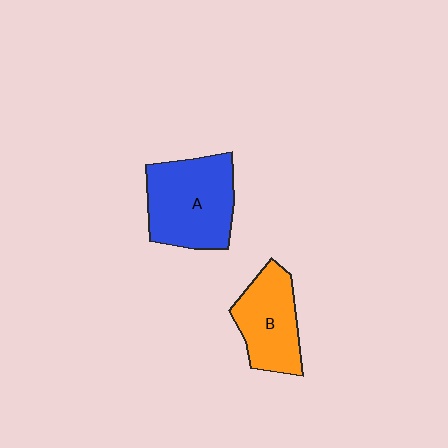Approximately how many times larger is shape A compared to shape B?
Approximately 1.3 times.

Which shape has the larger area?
Shape A (blue).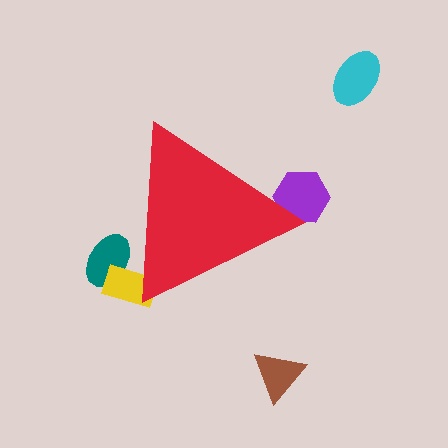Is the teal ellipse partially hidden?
Yes, the teal ellipse is partially hidden behind the red triangle.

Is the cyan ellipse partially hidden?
No, the cyan ellipse is fully visible.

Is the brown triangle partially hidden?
No, the brown triangle is fully visible.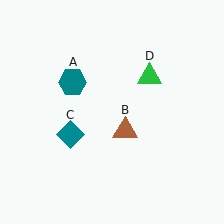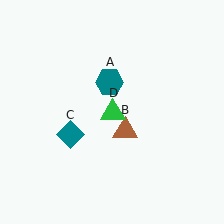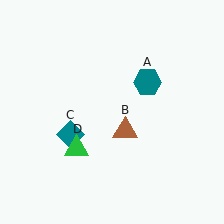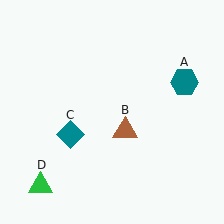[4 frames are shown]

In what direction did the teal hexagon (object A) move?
The teal hexagon (object A) moved right.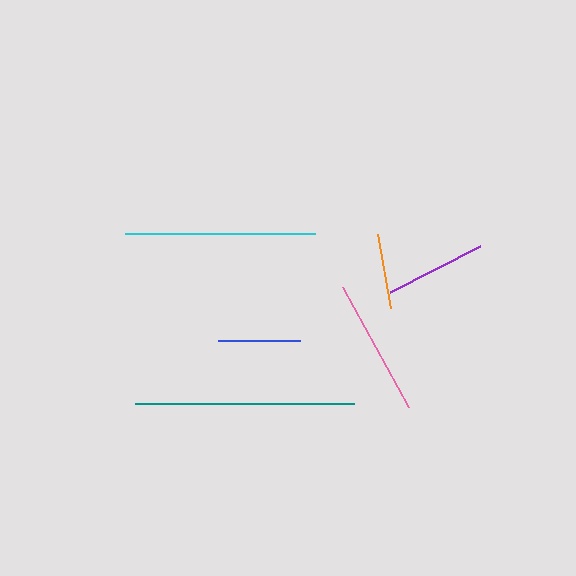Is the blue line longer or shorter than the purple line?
The purple line is longer than the blue line.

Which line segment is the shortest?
The orange line is the shortest at approximately 75 pixels.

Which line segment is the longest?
The teal line is the longest at approximately 219 pixels.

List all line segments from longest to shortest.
From longest to shortest: teal, cyan, pink, purple, blue, orange.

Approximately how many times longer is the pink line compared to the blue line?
The pink line is approximately 1.7 times the length of the blue line.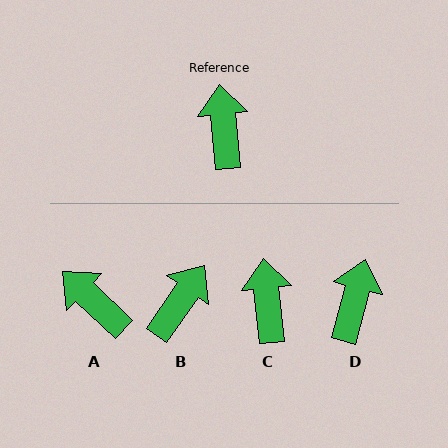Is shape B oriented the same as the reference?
No, it is off by about 40 degrees.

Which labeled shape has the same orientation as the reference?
C.